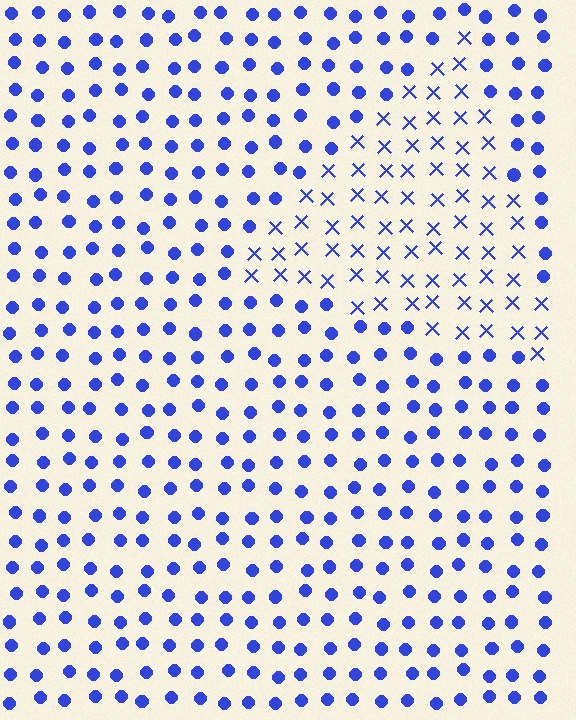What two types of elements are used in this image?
The image uses X marks inside the triangle region and circles outside it.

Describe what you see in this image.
The image is filled with small blue elements arranged in a uniform grid. A triangle-shaped region contains X marks, while the surrounding area contains circles. The boundary is defined purely by the change in element shape.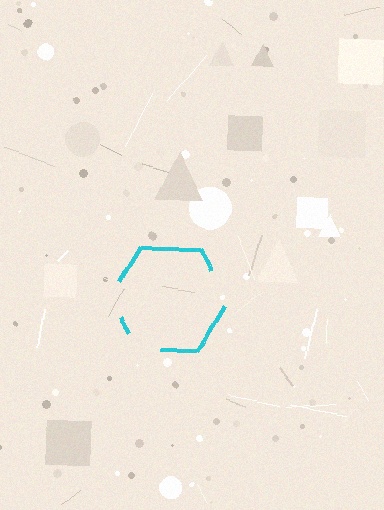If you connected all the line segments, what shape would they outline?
They would outline a hexagon.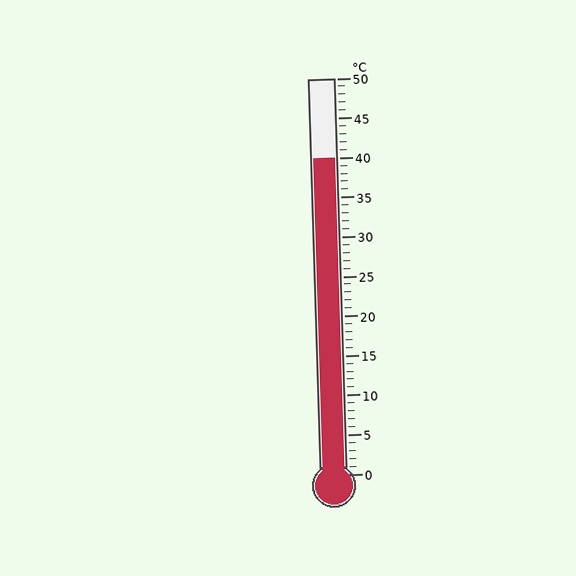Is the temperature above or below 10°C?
The temperature is above 10°C.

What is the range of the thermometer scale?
The thermometer scale ranges from 0°C to 50°C.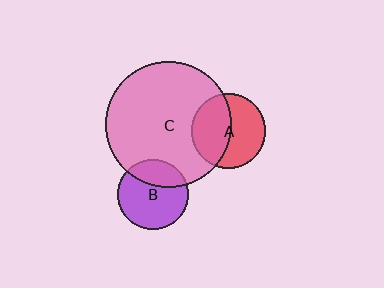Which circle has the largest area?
Circle C (pink).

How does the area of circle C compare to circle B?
Approximately 3.2 times.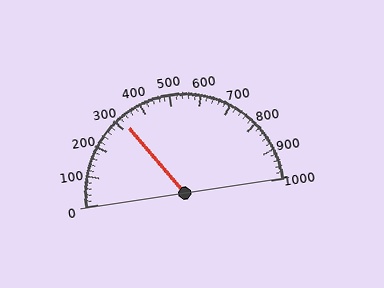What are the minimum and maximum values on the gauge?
The gauge ranges from 0 to 1000.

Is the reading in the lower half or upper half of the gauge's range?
The reading is in the lower half of the range (0 to 1000).